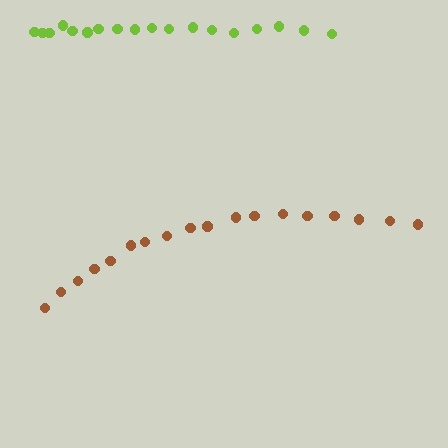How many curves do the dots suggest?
There are 2 distinct paths.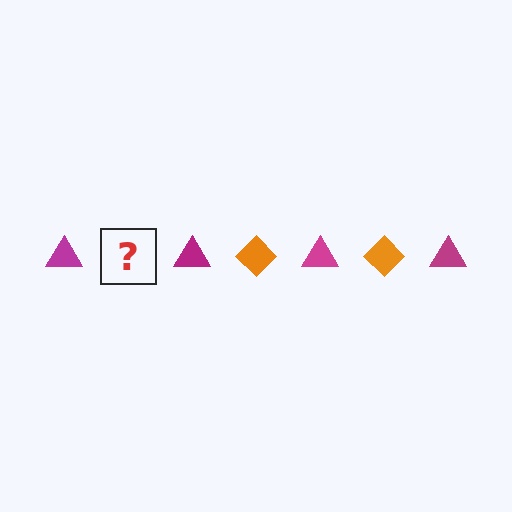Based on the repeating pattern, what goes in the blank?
The blank should be an orange diamond.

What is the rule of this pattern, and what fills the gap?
The rule is that the pattern alternates between magenta triangle and orange diamond. The gap should be filled with an orange diamond.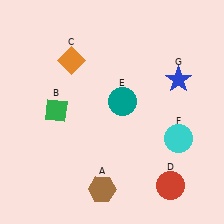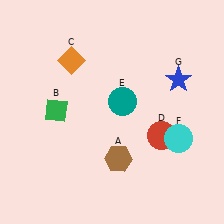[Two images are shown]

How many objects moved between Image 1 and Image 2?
2 objects moved between the two images.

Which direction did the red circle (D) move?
The red circle (D) moved up.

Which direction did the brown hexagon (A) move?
The brown hexagon (A) moved up.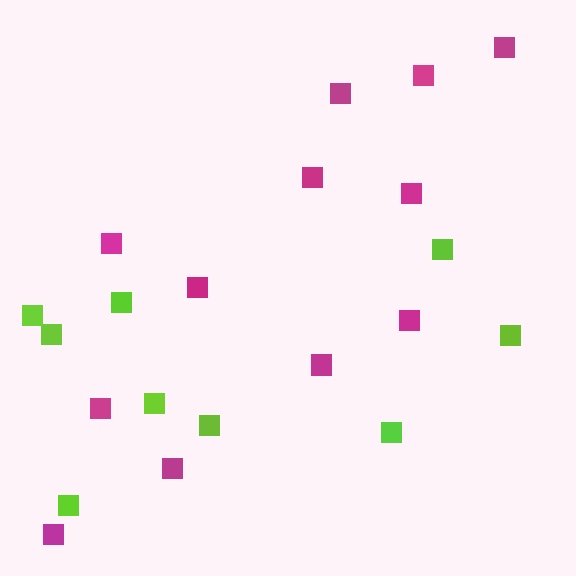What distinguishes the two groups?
There are 2 groups: one group of magenta squares (12) and one group of lime squares (9).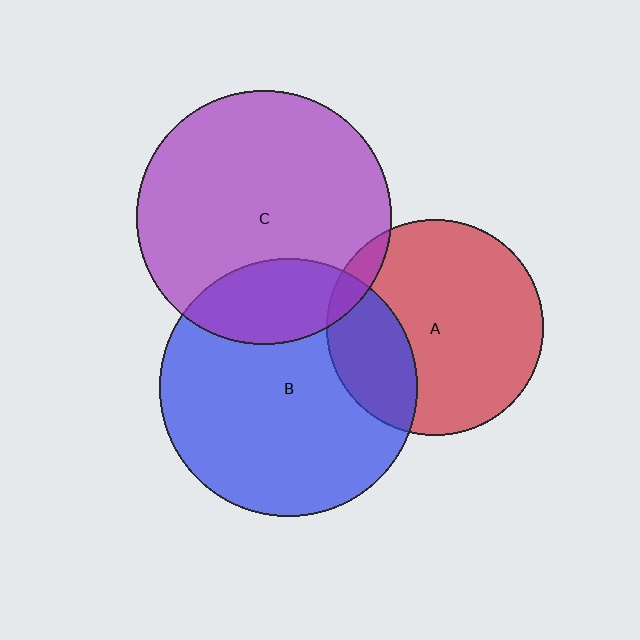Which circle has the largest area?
Circle B (blue).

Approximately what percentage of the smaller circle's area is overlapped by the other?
Approximately 5%.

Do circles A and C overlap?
Yes.